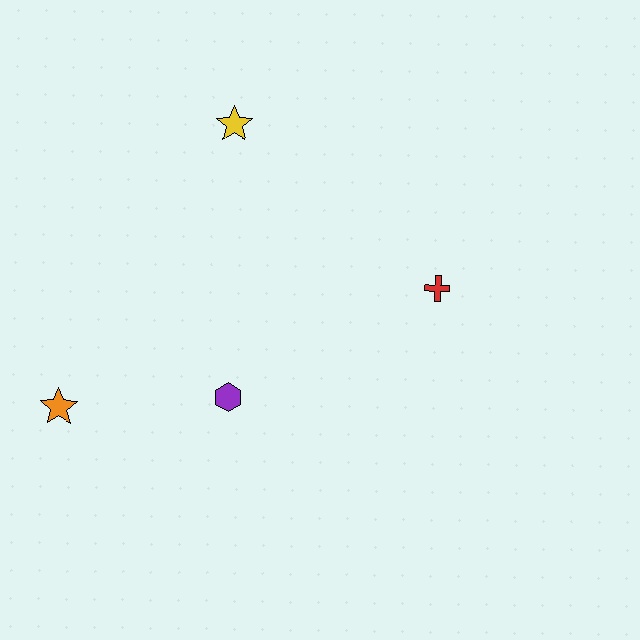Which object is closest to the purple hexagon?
The orange star is closest to the purple hexagon.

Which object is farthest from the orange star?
The red cross is farthest from the orange star.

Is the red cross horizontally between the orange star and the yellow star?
No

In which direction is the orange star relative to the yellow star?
The orange star is below the yellow star.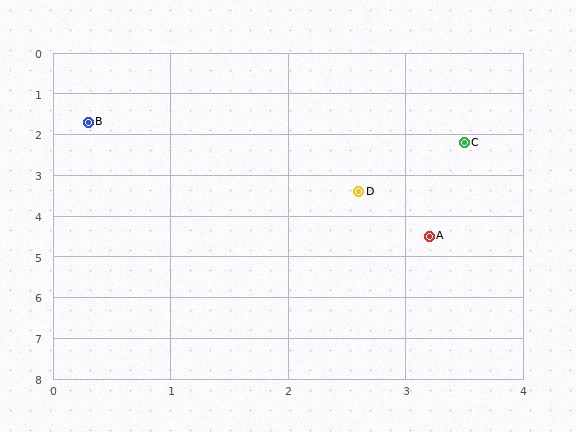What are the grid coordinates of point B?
Point B is at approximately (0.3, 1.7).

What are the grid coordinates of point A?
Point A is at approximately (3.2, 4.5).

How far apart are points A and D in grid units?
Points A and D are about 1.3 grid units apart.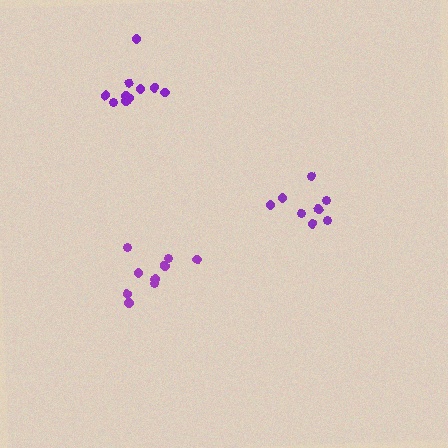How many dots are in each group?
Group 1: 8 dots, Group 2: 10 dots, Group 3: 10 dots (28 total).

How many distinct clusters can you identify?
There are 3 distinct clusters.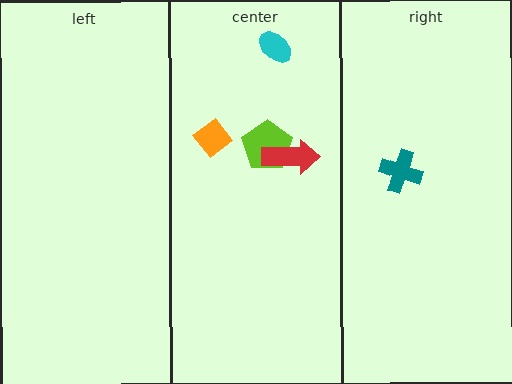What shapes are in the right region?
The teal cross.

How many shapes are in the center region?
4.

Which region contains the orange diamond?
The center region.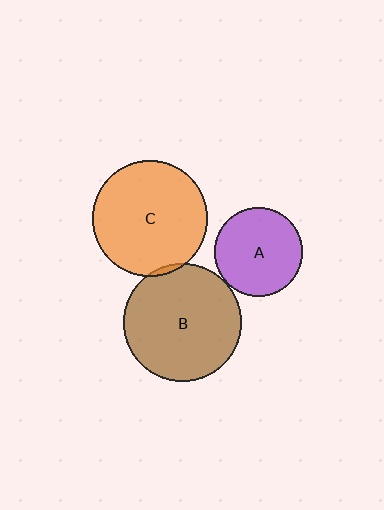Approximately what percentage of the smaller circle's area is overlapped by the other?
Approximately 5%.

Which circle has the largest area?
Circle B (brown).